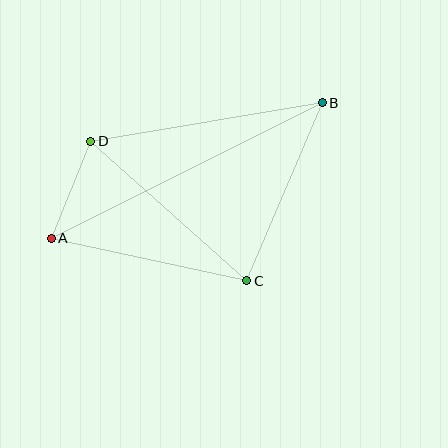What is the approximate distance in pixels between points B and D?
The distance between B and D is approximately 235 pixels.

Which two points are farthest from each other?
Points A and B are farthest from each other.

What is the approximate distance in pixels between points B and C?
The distance between B and C is approximately 193 pixels.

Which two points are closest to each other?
Points A and D are closest to each other.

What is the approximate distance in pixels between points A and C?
The distance between A and C is approximately 200 pixels.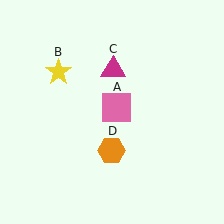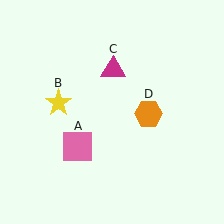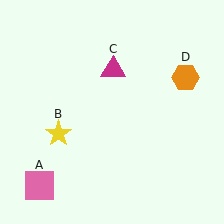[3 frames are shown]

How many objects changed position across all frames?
3 objects changed position: pink square (object A), yellow star (object B), orange hexagon (object D).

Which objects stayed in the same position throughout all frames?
Magenta triangle (object C) remained stationary.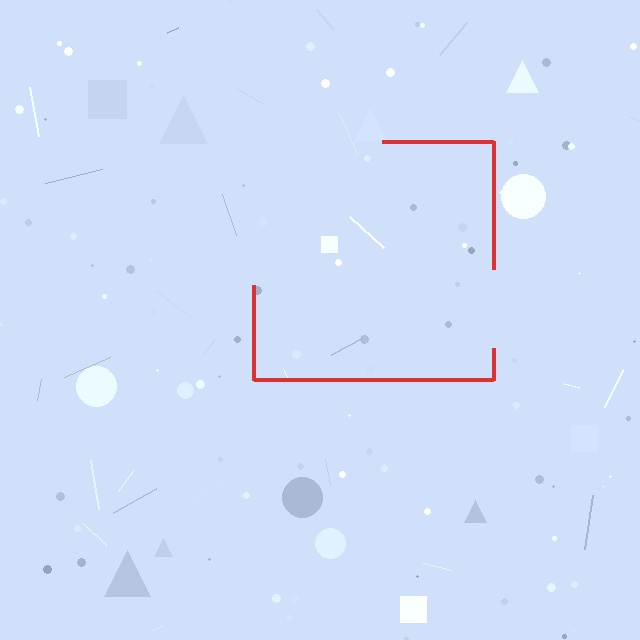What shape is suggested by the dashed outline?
The dashed outline suggests a square.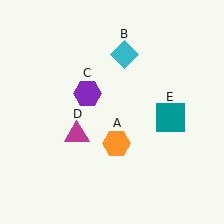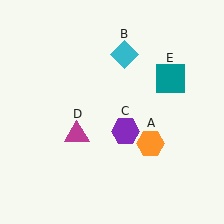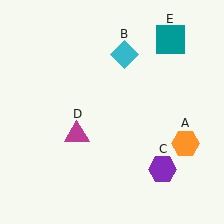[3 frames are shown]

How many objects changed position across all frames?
3 objects changed position: orange hexagon (object A), purple hexagon (object C), teal square (object E).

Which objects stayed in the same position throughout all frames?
Cyan diamond (object B) and magenta triangle (object D) remained stationary.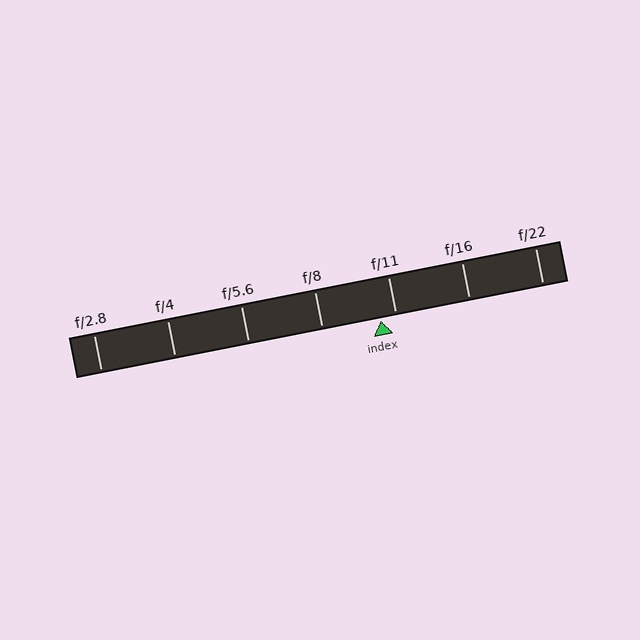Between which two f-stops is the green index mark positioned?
The index mark is between f/8 and f/11.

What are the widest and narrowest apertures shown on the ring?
The widest aperture shown is f/2.8 and the narrowest is f/22.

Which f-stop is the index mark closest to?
The index mark is closest to f/11.